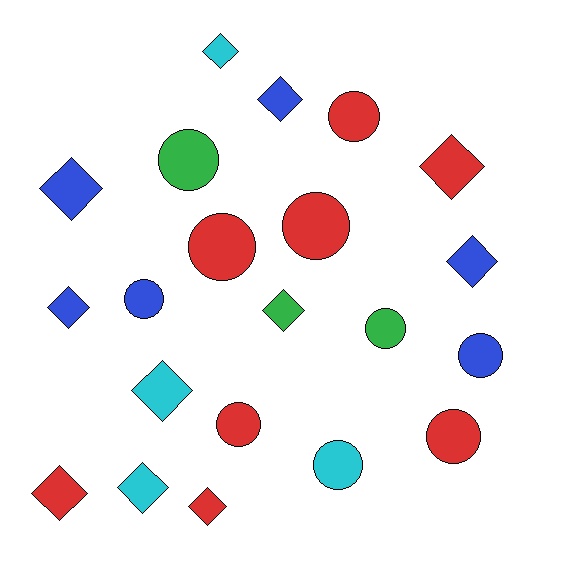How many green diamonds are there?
There is 1 green diamond.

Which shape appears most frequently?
Diamond, with 11 objects.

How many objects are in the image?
There are 21 objects.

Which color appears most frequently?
Red, with 8 objects.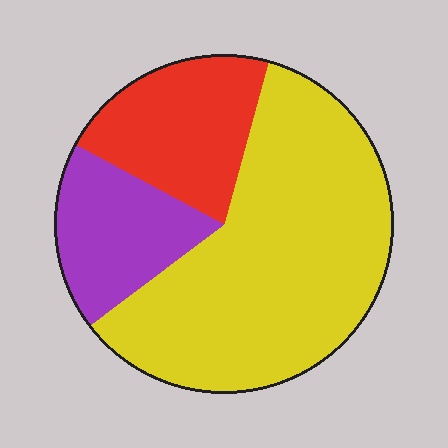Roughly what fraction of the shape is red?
Red takes up less than a quarter of the shape.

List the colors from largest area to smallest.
From largest to smallest: yellow, red, purple.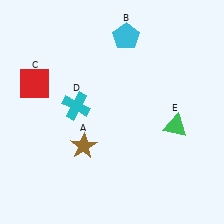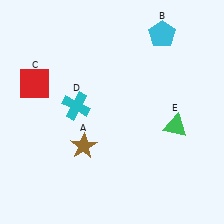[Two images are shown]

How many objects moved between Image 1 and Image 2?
1 object moved between the two images.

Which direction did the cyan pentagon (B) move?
The cyan pentagon (B) moved right.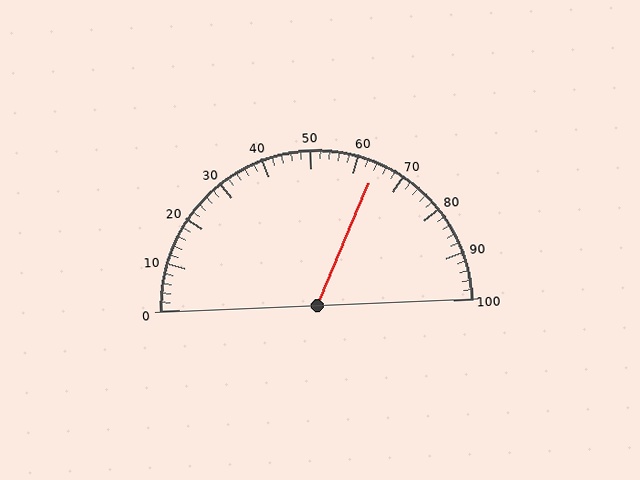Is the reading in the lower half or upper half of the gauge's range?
The reading is in the upper half of the range (0 to 100).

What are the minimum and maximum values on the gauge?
The gauge ranges from 0 to 100.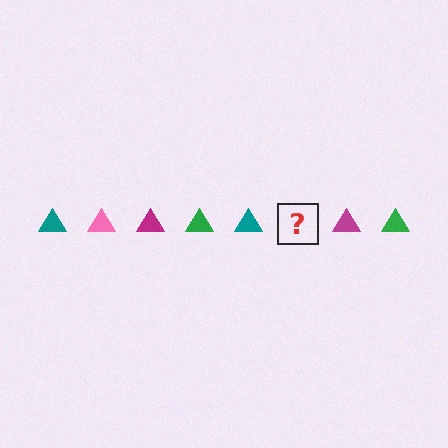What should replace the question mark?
The question mark should be replaced with a pink triangle.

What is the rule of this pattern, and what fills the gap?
The rule is that the pattern cycles through teal, pink, magenta, green triangles. The gap should be filled with a pink triangle.